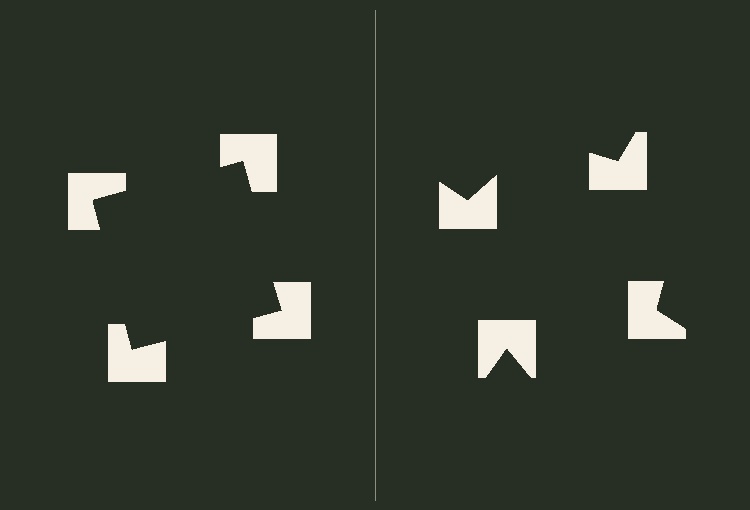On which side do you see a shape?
An illusory square appears on the left side. On the right side the wedge cuts are rotated, so no coherent shape forms.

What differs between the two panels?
The notched squares are positioned identically on both sides; only the wedge orientations differ. On the left they align to a square; on the right they are misaligned.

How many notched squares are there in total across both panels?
8 — 4 on each side.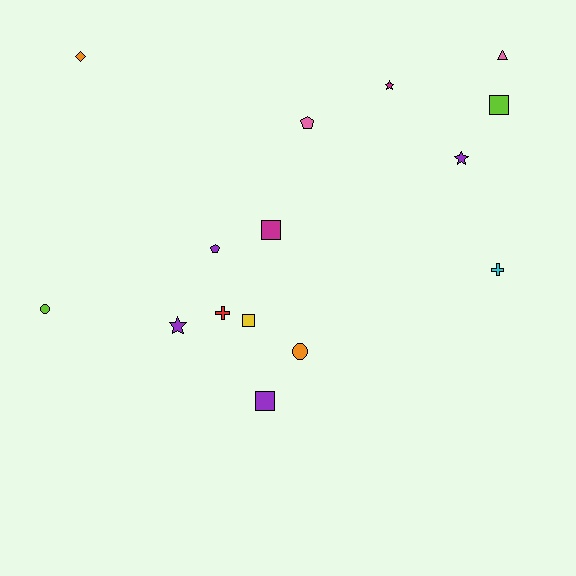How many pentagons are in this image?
There are 2 pentagons.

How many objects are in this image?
There are 15 objects.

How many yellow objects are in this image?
There is 1 yellow object.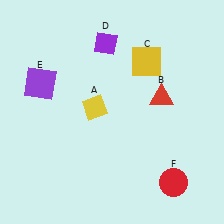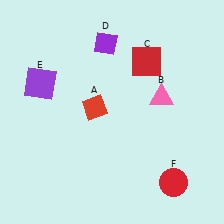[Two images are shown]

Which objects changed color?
A changed from yellow to red. B changed from red to pink. C changed from yellow to red.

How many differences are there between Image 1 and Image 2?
There are 3 differences between the two images.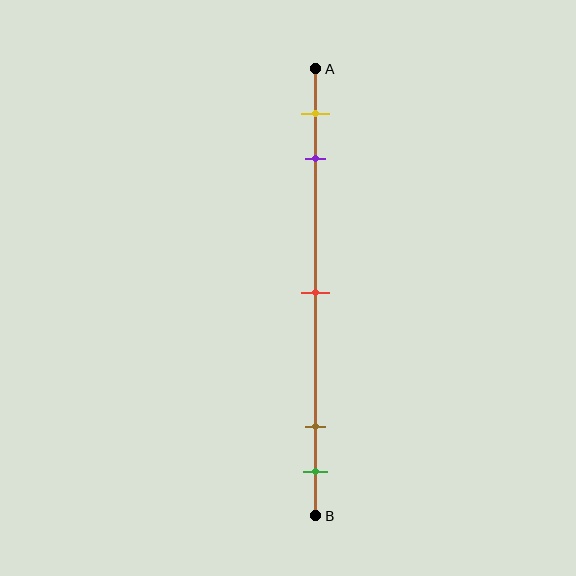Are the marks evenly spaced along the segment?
No, the marks are not evenly spaced.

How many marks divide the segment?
There are 5 marks dividing the segment.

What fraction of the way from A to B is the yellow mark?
The yellow mark is approximately 10% (0.1) of the way from A to B.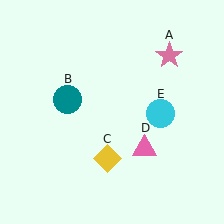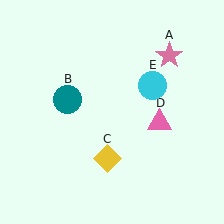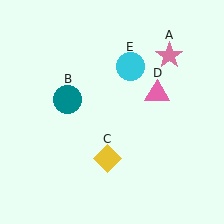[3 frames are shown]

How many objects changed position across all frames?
2 objects changed position: pink triangle (object D), cyan circle (object E).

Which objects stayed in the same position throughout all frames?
Pink star (object A) and teal circle (object B) and yellow diamond (object C) remained stationary.